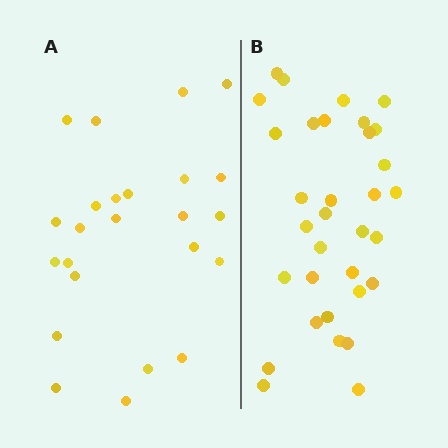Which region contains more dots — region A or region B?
Region B (the right region) has more dots.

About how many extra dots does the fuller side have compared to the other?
Region B has roughly 8 or so more dots than region A.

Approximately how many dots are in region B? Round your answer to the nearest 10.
About 30 dots. (The exact count is 33, which rounds to 30.)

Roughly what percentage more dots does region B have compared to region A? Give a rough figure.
About 40% more.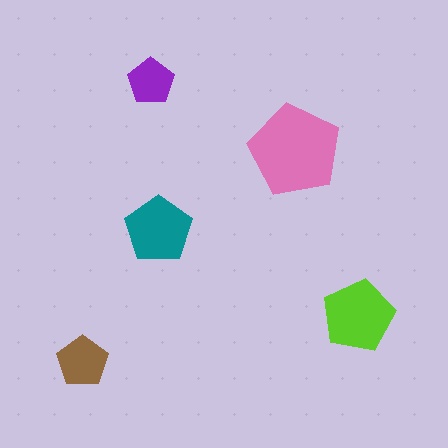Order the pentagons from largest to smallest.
the pink one, the lime one, the teal one, the brown one, the purple one.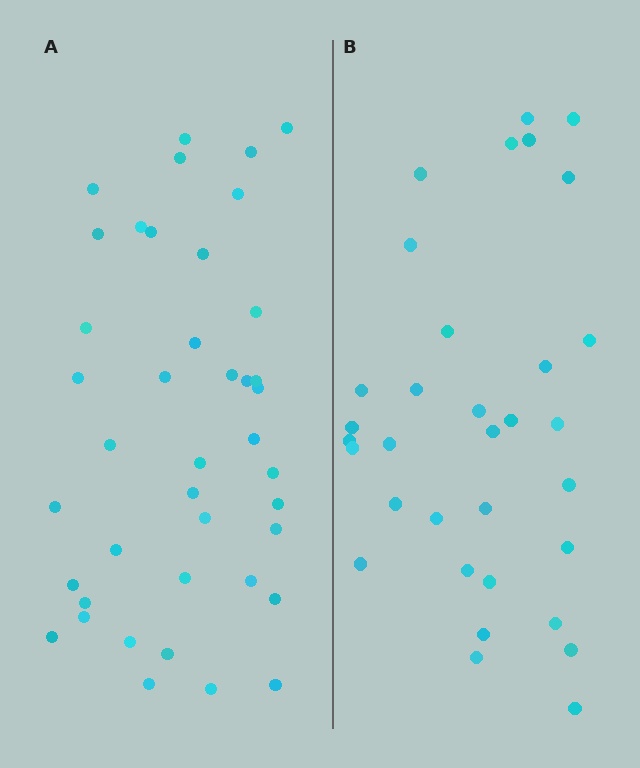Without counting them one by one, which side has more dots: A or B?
Region A (the left region) has more dots.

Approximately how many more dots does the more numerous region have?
Region A has roughly 8 or so more dots than region B.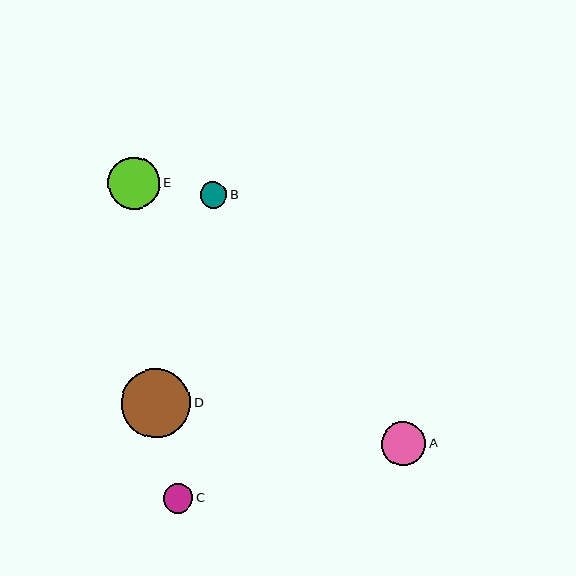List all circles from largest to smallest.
From largest to smallest: D, E, A, C, B.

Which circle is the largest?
Circle D is the largest with a size of approximately 70 pixels.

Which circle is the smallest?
Circle B is the smallest with a size of approximately 27 pixels.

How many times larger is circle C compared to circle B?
Circle C is approximately 1.1 times the size of circle B.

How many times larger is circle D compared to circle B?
Circle D is approximately 2.6 times the size of circle B.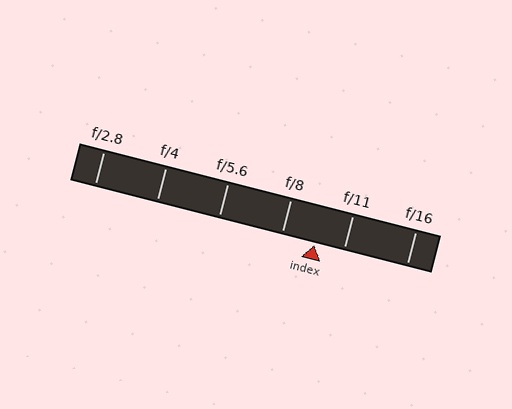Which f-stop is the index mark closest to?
The index mark is closest to f/11.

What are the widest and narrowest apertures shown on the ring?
The widest aperture shown is f/2.8 and the narrowest is f/16.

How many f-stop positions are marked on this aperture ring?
There are 6 f-stop positions marked.